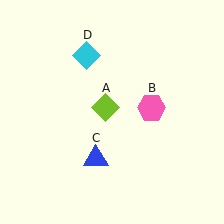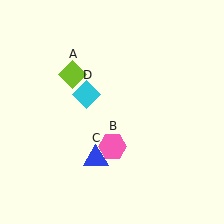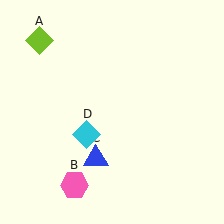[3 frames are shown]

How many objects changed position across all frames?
3 objects changed position: lime diamond (object A), pink hexagon (object B), cyan diamond (object D).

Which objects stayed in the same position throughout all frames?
Blue triangle (object C) remained stationary.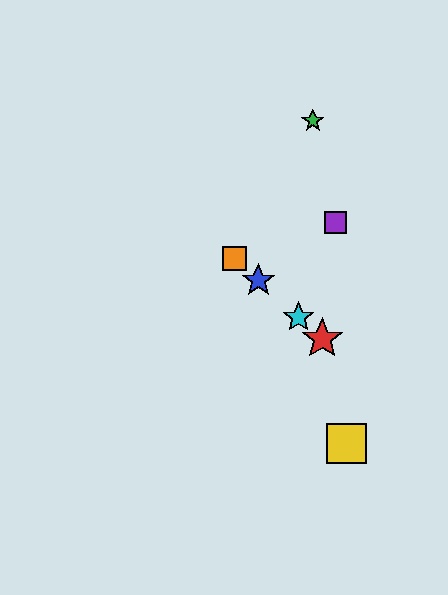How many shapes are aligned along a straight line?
4 shapes (the red star, the blue star, the orange square, the cyan star) are aligned along a straight line.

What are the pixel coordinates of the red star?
The red star is at (322, 339).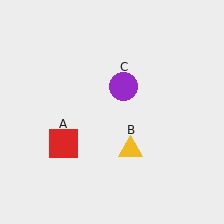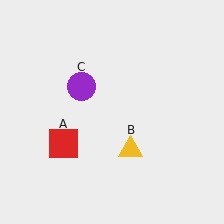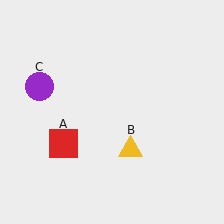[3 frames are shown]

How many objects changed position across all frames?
1 object changed position: purple circle (object C).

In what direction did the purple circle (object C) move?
The purple circle (object C) moved left.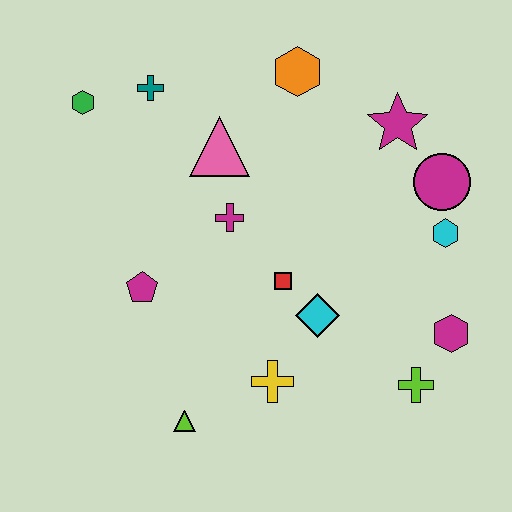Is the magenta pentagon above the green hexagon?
No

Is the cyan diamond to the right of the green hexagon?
Yes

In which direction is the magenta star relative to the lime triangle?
The magenta star is above the lime triangle.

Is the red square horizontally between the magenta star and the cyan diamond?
No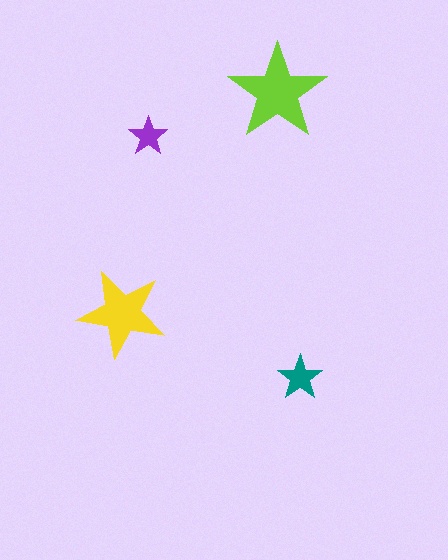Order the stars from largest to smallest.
the lime one, the yellow one, the teal one, the purple one.